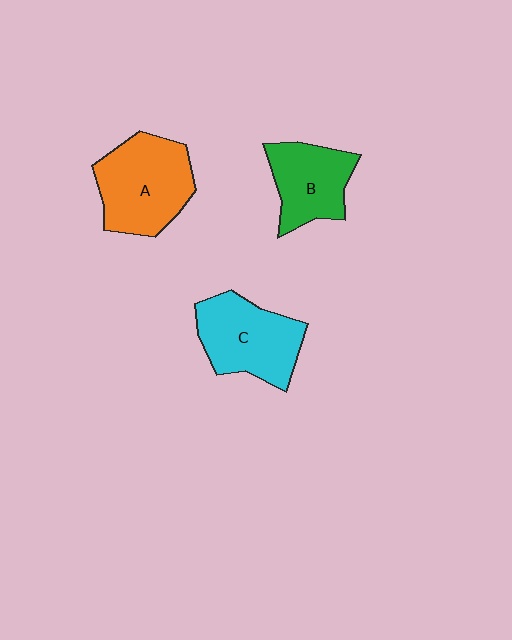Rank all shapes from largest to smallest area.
From largest to smallest: A (orange), C (cyan), B (green).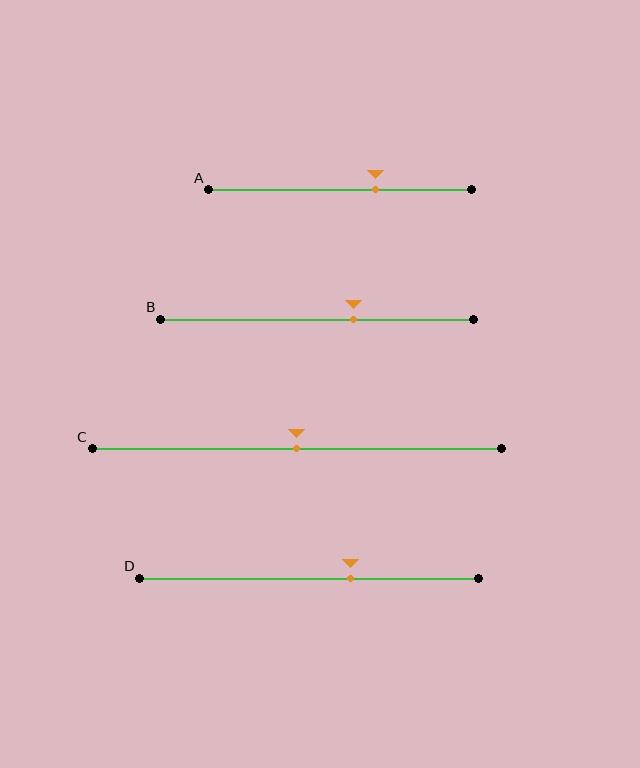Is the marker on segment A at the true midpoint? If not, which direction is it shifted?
No, the marker on segment A is shifted to the right by about 14% of the segment length.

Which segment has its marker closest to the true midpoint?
Segment C has its marker closest to the true midpoint.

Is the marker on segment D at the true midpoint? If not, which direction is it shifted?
No, the marker on segment D is shifted to the right by about 12% of the segment length.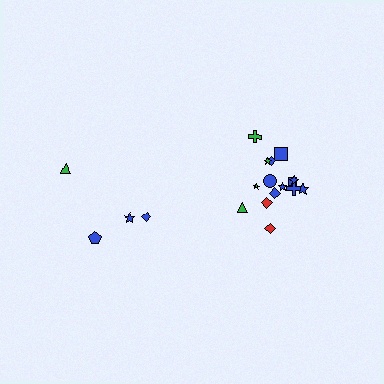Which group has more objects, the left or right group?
The right group.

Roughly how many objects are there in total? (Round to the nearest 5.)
Roughly 20 objects in total.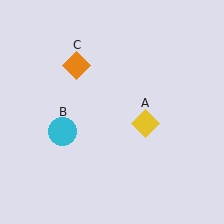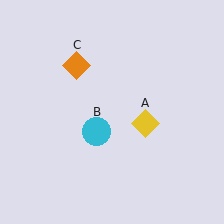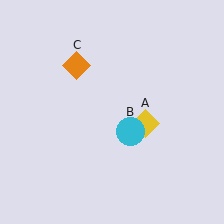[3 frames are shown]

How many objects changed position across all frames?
1 object changed position: cyan circle (object B).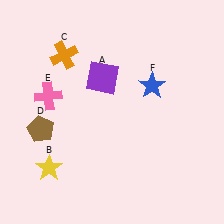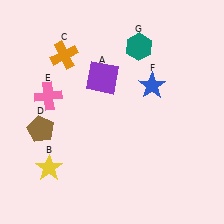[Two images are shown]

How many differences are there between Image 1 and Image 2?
There is 1 difference between the two images.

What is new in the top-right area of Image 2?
A teal hexagon (G) was added in the top-right area of Image 2.